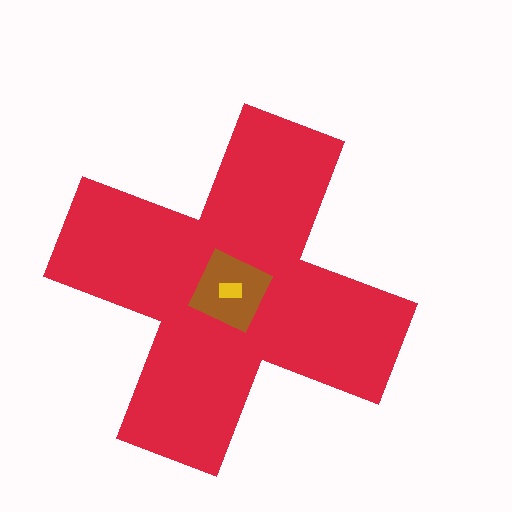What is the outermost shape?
The red cross.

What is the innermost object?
The yellow rectangle.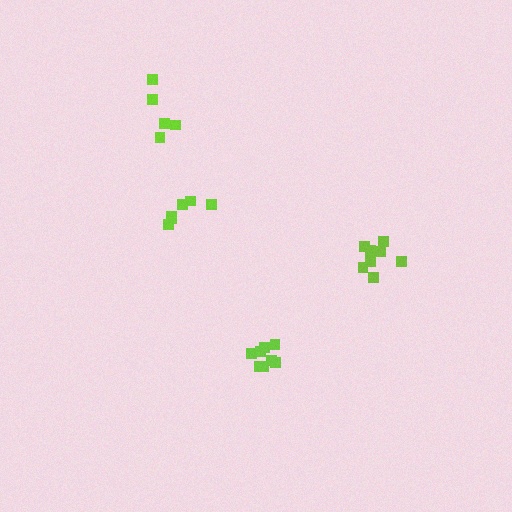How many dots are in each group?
Group 1: 8 dots, Group 2: 8 dots, Group 3: 5 dots, Group 4: 6 dots (27 total).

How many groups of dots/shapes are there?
There are 4 groups.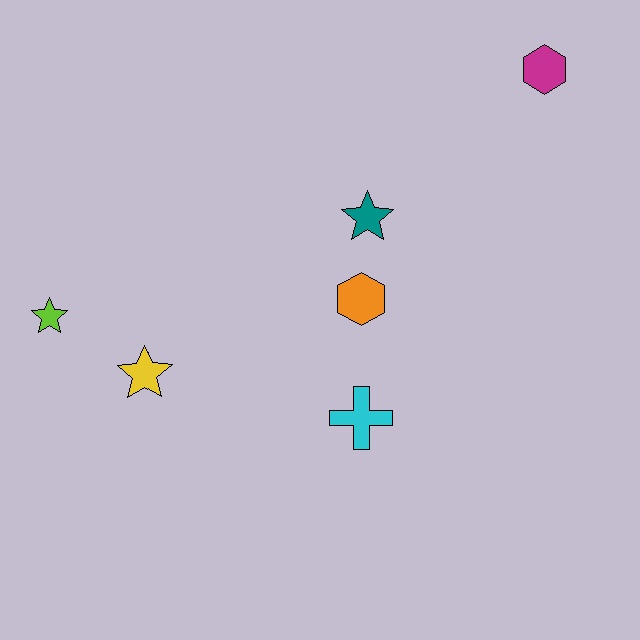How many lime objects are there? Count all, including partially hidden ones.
There is 1 lime object.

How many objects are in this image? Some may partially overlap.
There are 6 objects.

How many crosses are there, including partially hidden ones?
There is 1 cross.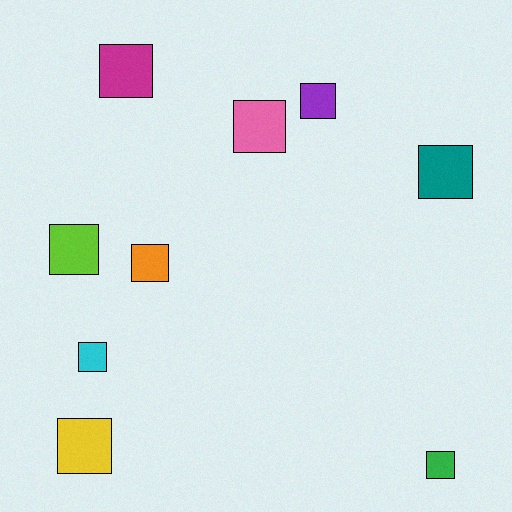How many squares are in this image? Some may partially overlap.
There are 9 squares.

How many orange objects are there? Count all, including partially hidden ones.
There is 1 orange object.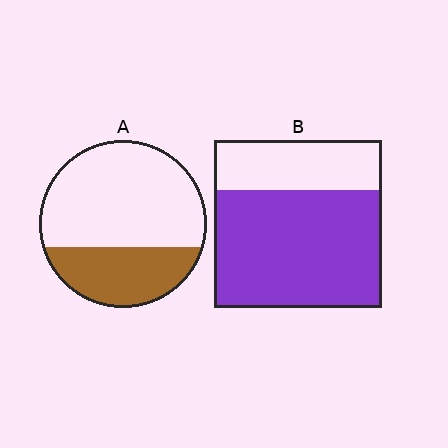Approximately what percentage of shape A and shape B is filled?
A is approximately 35% and B is approximately 70%.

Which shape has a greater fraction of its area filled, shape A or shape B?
Shape B.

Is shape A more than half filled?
No.